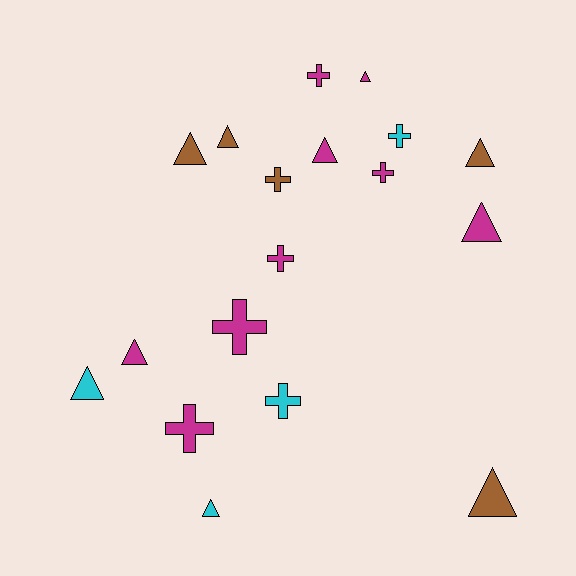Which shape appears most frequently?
Triangle, with 10 objects.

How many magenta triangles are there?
There are 4 magenta triangles.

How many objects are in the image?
There are 18 objects.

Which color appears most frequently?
Magenta, with 9 objects.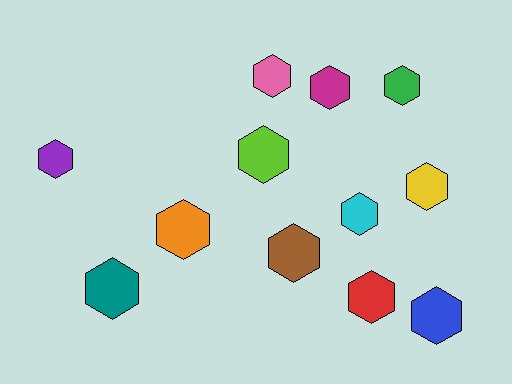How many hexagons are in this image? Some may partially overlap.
There are 12 hexagons.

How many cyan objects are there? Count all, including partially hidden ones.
There is 1 cyan object.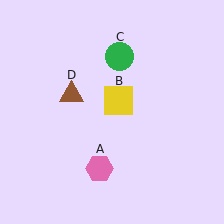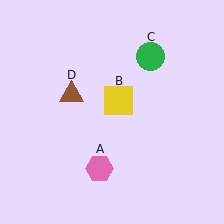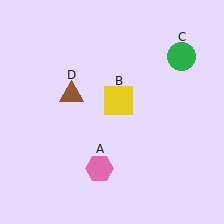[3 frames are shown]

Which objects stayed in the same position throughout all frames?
Pink hexagon (object A) and yellow square (object B) and brown triangle (object D) remained stationary.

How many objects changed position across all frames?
1 object changed position: green circle (object C).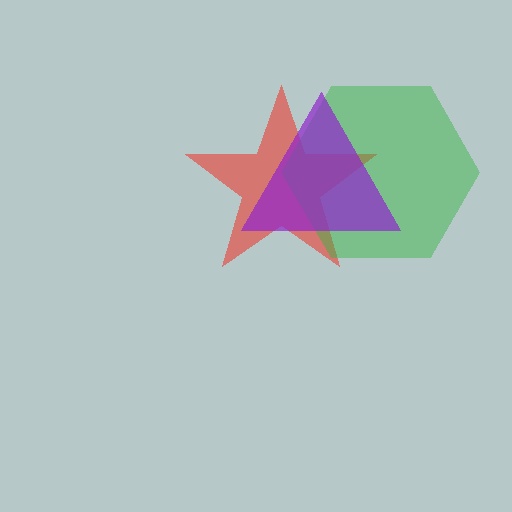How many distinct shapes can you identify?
There are 3 distinct shapes: a red star, a green hexagon, a purple triangle.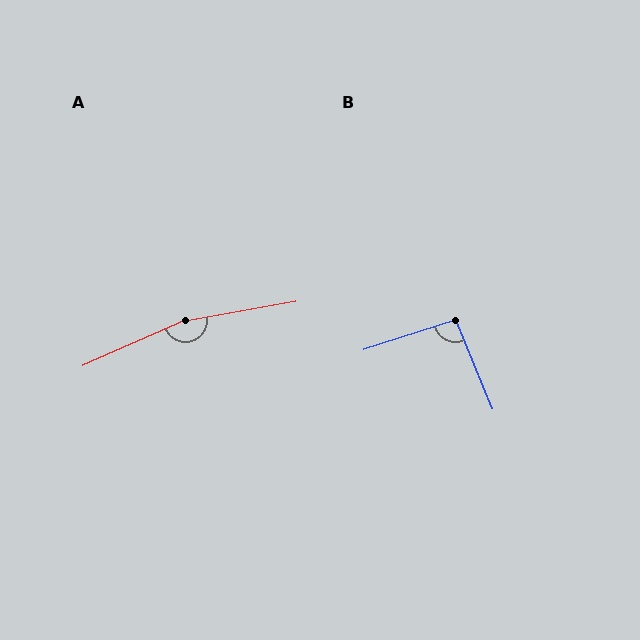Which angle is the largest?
A, at approximately 166 degrees.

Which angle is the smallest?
B, at approximately 95 degrees.